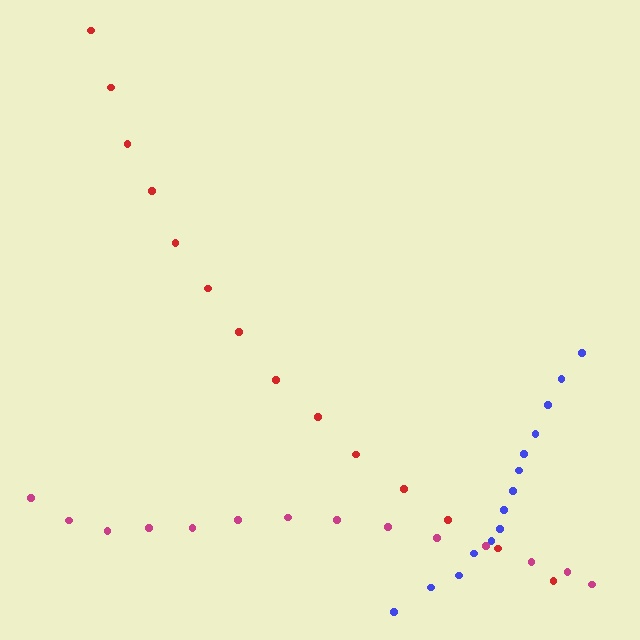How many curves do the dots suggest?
There are 3 distinct paths.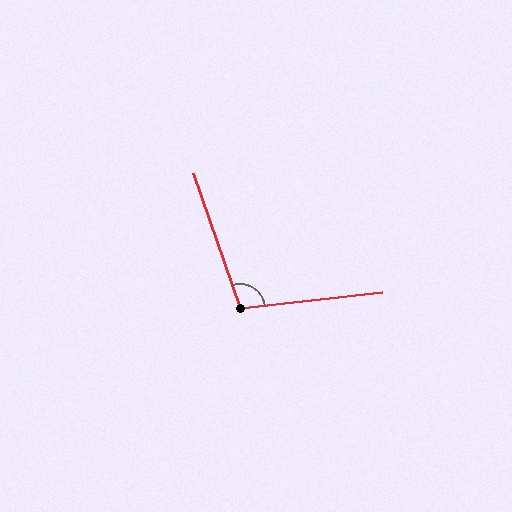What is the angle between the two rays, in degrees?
Approximately 102 degrees.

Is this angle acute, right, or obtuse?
It is obtuse.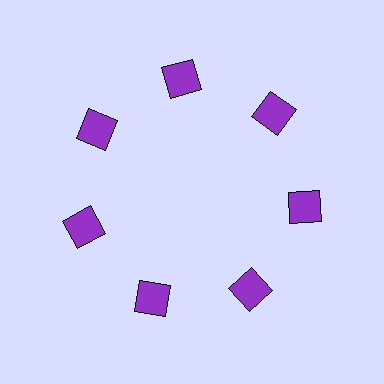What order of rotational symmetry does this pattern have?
This pattern has 7-fold rotational symmetry.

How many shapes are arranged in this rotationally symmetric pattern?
There are 7 shapes, arranged in 7 groups of 1.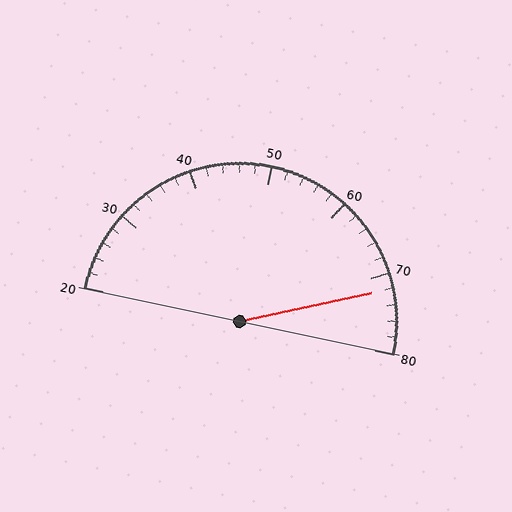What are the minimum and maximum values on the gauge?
The gauge ranges from 20 to 80.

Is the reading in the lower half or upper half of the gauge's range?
The reading is in the upper half of the range (20 to 80).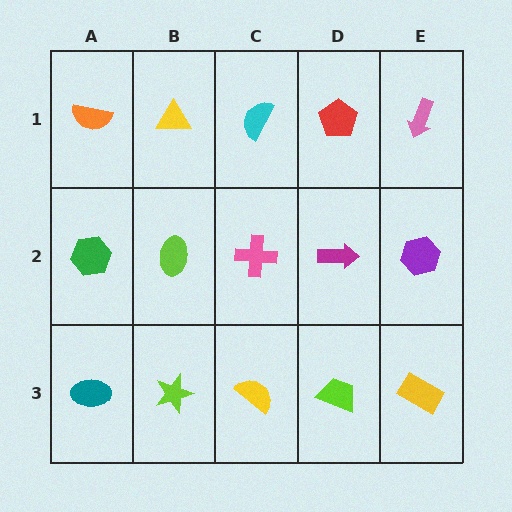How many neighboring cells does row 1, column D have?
3.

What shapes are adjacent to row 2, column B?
A yellow triangle (row 1, column B), a lime star (row 3, column B), a green hexagon (row 2, column A), a pink cross (row 2, column C).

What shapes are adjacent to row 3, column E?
A purple hexagon (row 2, column E), a lime trapezoid (row 3, column D).